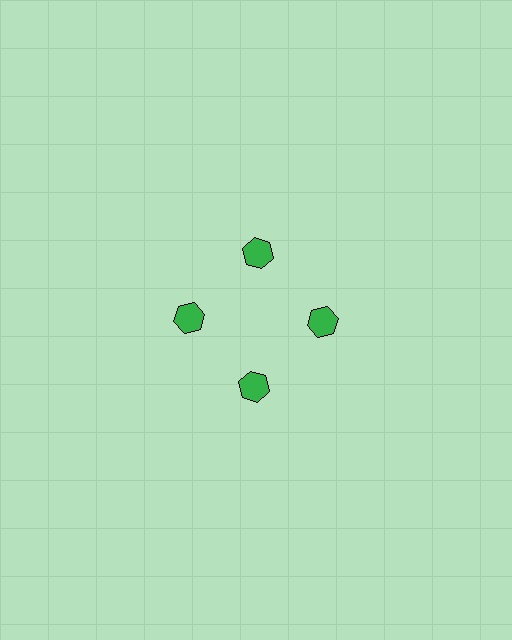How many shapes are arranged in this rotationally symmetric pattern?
There are 4 shapes, arranged in 4 groups of 1.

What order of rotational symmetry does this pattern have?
This pattern has 4-fold rotational symmetry.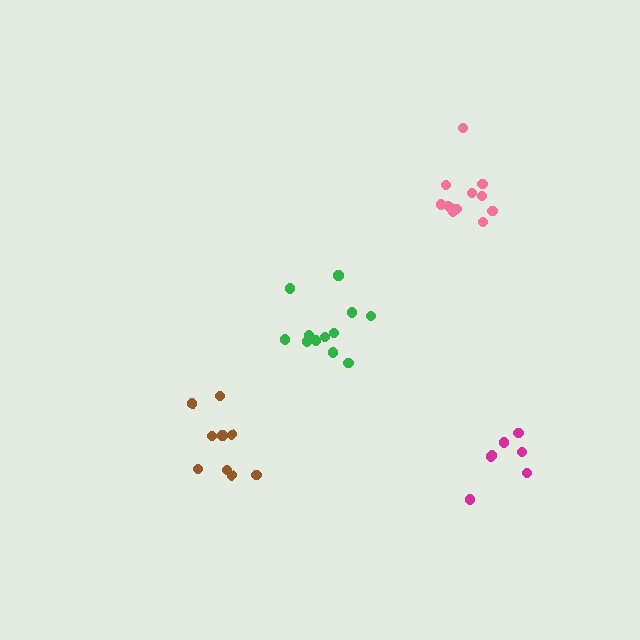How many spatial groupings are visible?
There are 4 spatial groupings.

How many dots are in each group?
Group 1: 12 dots, Group 2: 12 dots, Group 3: 7 dots, Group 4: 9 dots (40 total).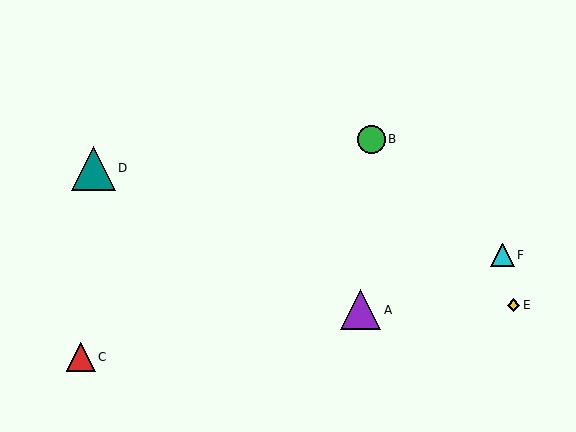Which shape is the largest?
The teal triangle (labeled D) is the largest.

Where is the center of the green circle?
The center of the green circle is at (371, 139).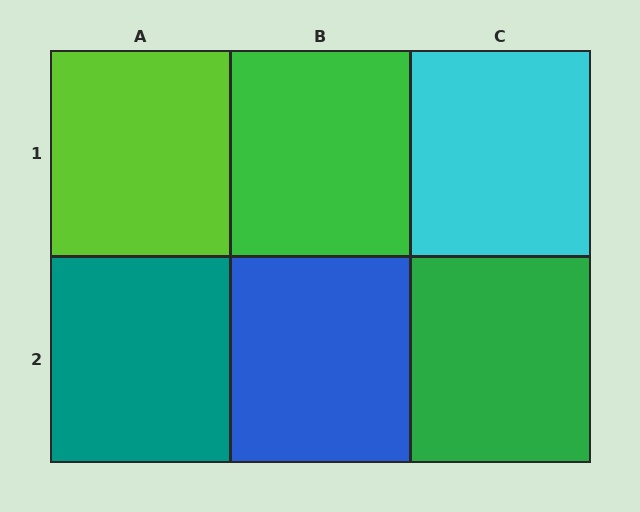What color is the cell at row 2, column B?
Blue.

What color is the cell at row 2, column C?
Green.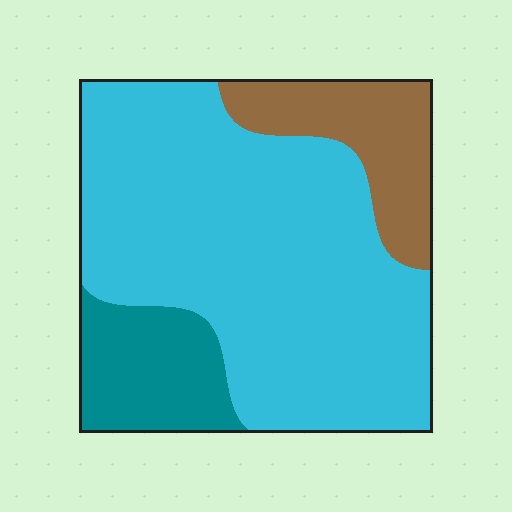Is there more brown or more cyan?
Cyan.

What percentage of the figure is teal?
Teal covers 15% of the figure.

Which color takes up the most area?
Cyan, at roughly 70%.